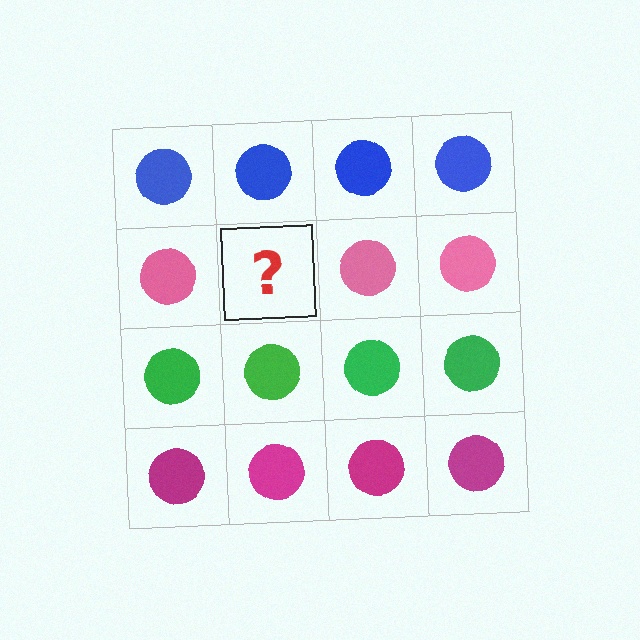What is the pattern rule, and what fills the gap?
The rule is that each row has a consistent color. The gap should be filled with a pink circle.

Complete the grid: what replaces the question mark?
The question mark should be replaced with a pink circle.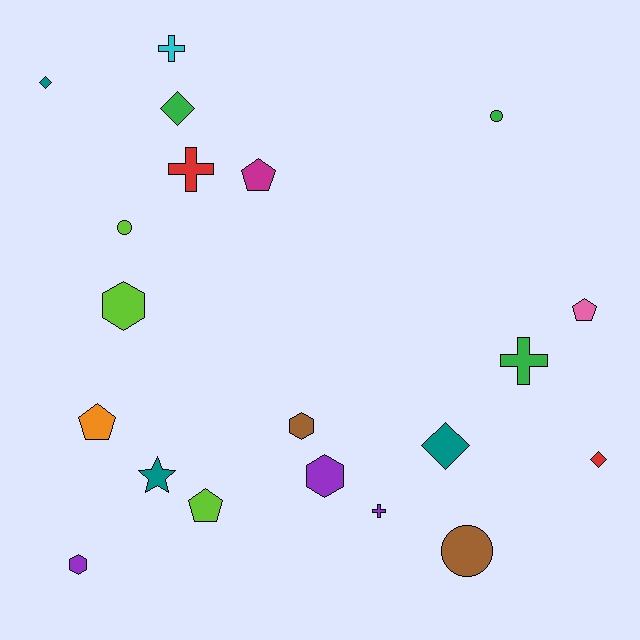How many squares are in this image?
There are no squares.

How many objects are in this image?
There are 20 objects.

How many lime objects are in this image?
There are 3 lime objects.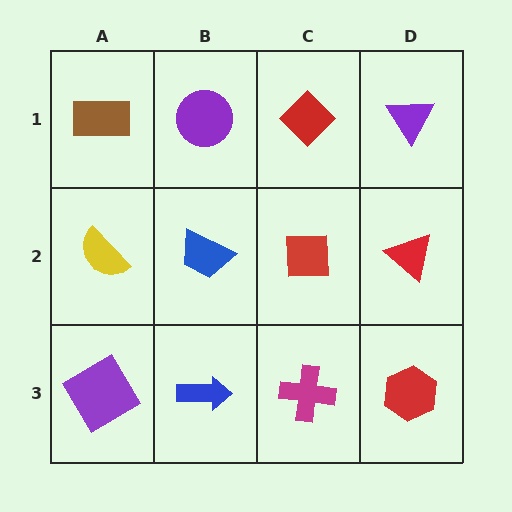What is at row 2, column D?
A red triangle.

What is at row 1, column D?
A purple triangle.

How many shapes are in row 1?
4 shapes.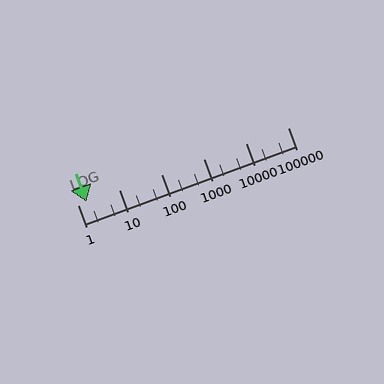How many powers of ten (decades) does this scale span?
The scale spans 5 decades, from 1 to 100000.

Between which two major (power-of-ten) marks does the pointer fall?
The pointer is between 1 and 10.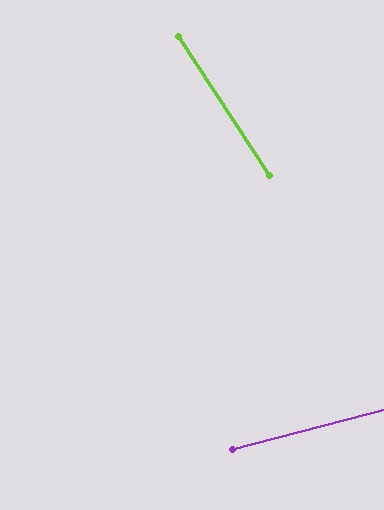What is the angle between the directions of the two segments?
Approximately 71 degrees.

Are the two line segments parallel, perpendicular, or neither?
Neither parallel nor perpendicular — they differ by about 71°.